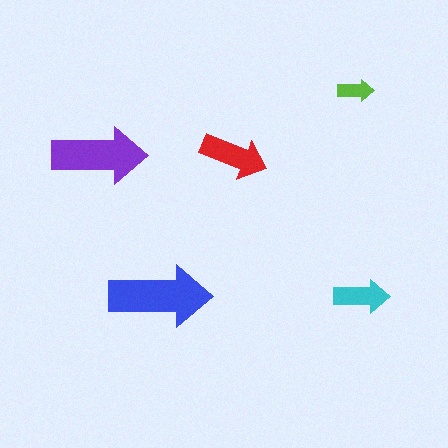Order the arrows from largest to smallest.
the blue one, the purple one, the red one, the cyan one, the lime one.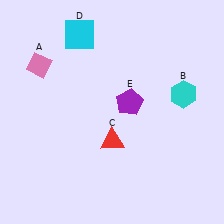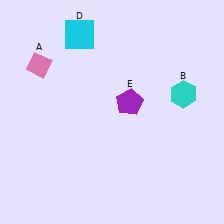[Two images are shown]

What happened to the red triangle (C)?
The red triangle (C) was removed in Image 2. It was in the bottom-right area of Image 1.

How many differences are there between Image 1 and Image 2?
There is 1 difference between the two images.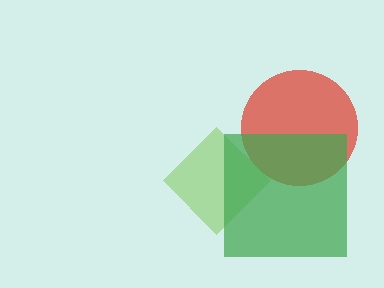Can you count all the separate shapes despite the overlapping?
Yes, there are 3 separate shapes.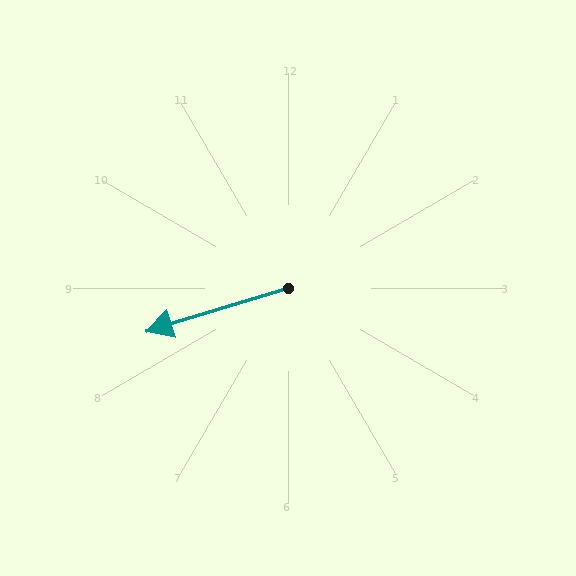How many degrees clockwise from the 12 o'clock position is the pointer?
Approximately 253 degrees.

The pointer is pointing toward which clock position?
Roughly 8 o'clock.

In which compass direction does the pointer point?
West.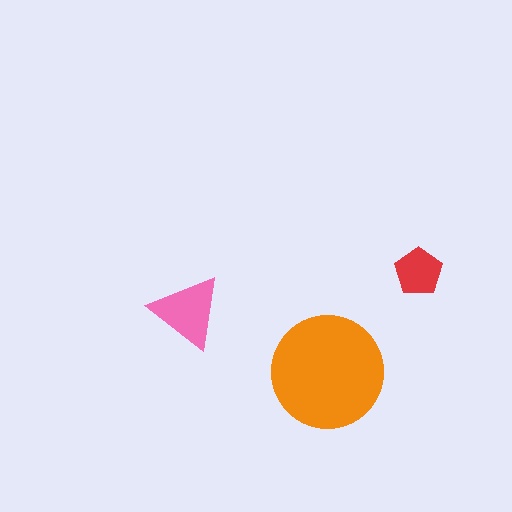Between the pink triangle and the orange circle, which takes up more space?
The orange circle.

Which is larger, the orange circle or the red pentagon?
The orange circle.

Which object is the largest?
The orange circle.